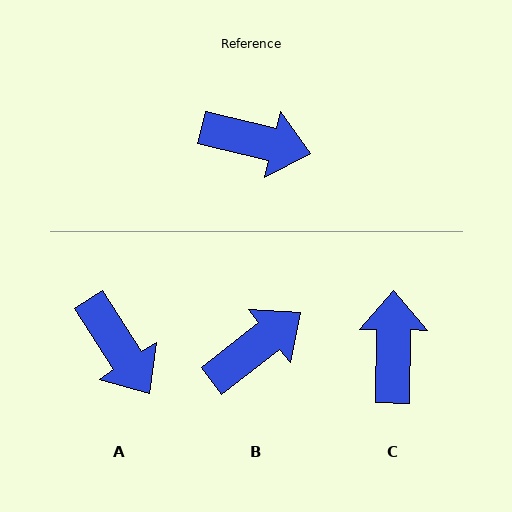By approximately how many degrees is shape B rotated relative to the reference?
Approximately 51 degrees counter-clockwise.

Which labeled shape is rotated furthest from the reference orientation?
C, about 103 degrees away.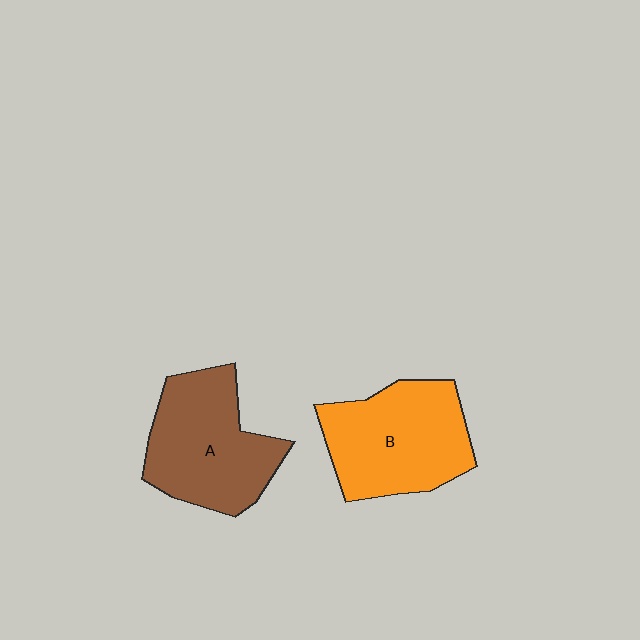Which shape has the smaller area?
Shape A (brown).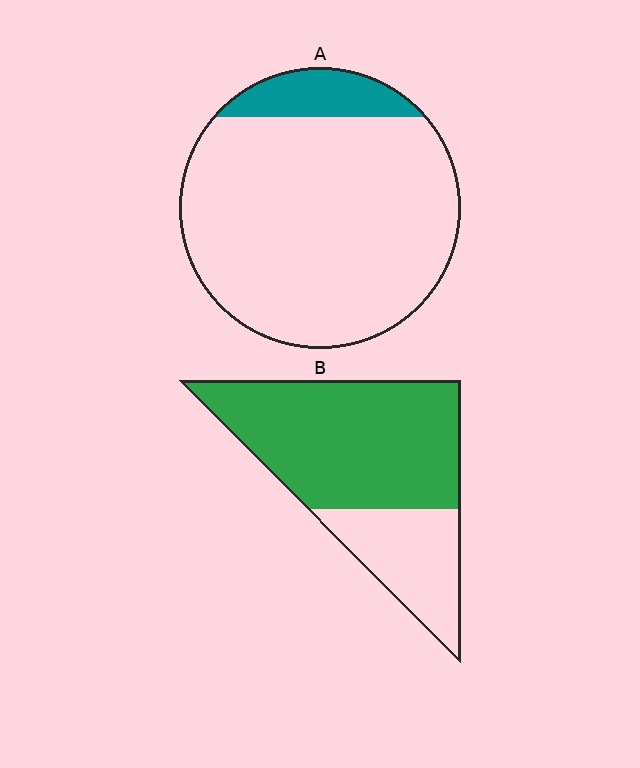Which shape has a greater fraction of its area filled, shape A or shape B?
Shape B.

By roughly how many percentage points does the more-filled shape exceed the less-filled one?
By roughly 60 percentage points (B over A).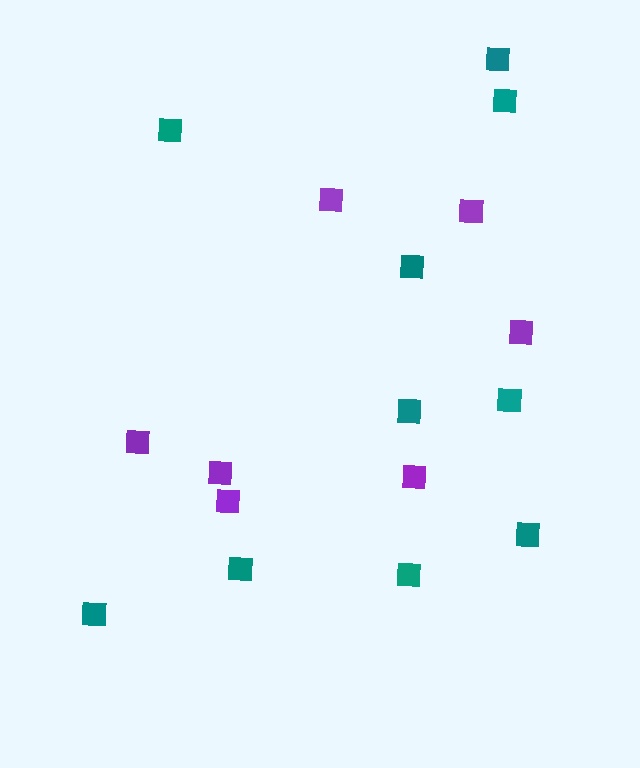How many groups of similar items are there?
There are 2 groups: one group of teal squares (10) and one group of purple squares (7).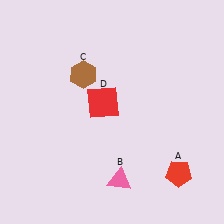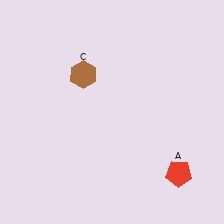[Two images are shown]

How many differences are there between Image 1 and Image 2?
There are 2 differences between the two images.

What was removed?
The pink triangle (B), the red square (D) were removed in Image 2.